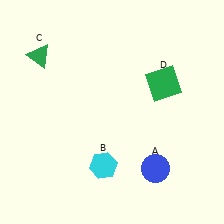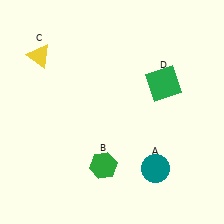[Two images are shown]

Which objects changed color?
A changed from blue to teal. B changed from cyan to green. C changed from green to yellow.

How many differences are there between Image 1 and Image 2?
There are 3 differences between the two images.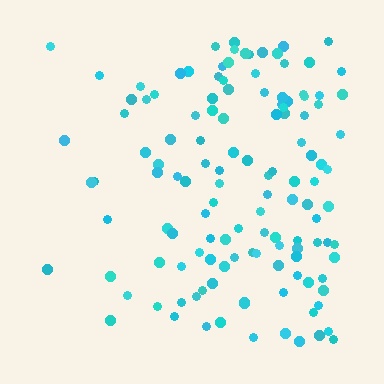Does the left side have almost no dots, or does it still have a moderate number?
Still a moderate number, just noticeably fewer than the right.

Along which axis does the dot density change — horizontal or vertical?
Horizontal.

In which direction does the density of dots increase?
From left to right, with the right side densest.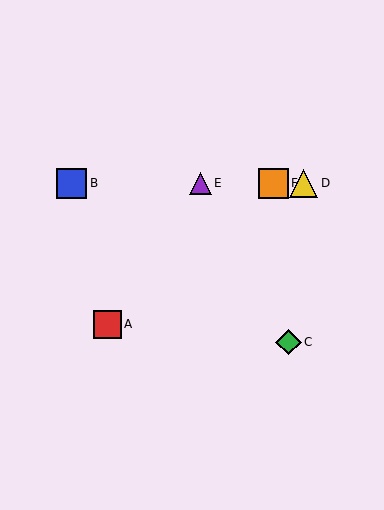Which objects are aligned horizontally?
Objects B, D, E, F are aligned horizontally.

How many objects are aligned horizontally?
4 objects (B, D, E, F) are aligned horizontally.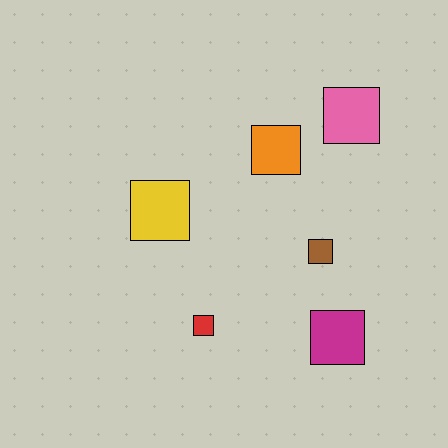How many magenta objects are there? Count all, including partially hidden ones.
There is 1 magenta object.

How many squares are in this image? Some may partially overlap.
There are 6 squares.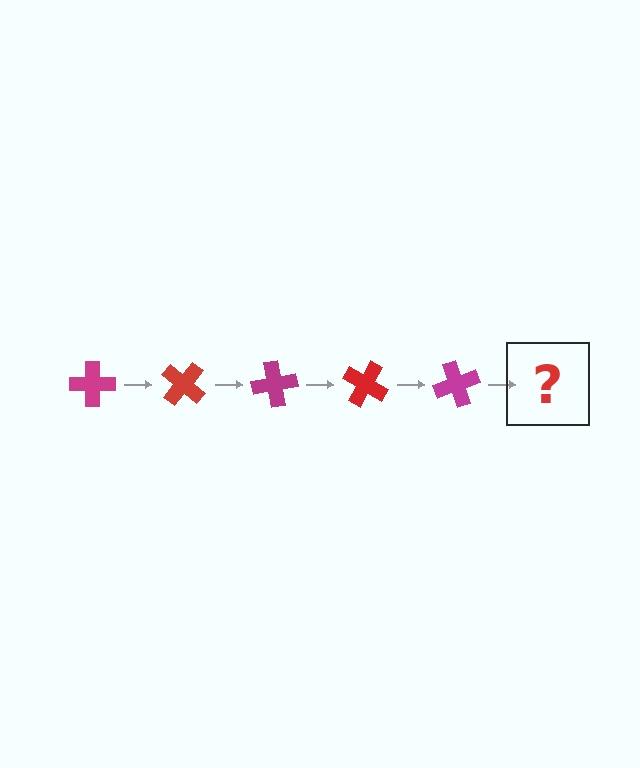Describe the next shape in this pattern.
It should be a red cross, rotated 200 degrees from the start.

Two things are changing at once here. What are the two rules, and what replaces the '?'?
The two rules are that it rotates 40 degrees each step and the color cycles through magenta and red. The '?' should be a red cross, rotated 200 degrees from the start.